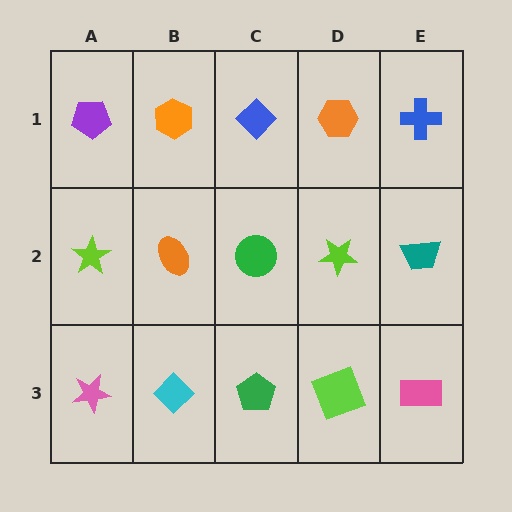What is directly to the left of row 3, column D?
A green pentagon.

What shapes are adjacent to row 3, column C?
A green circle (row 2, column C), a cyan diamond (row 3, column B), a lime square (row 3, column D).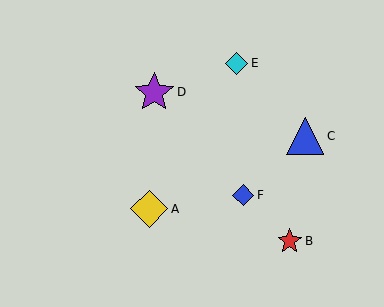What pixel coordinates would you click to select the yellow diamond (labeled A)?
Click at (149, 209) to select the yellow diamond A.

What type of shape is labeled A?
Shape A is a yellow diamond.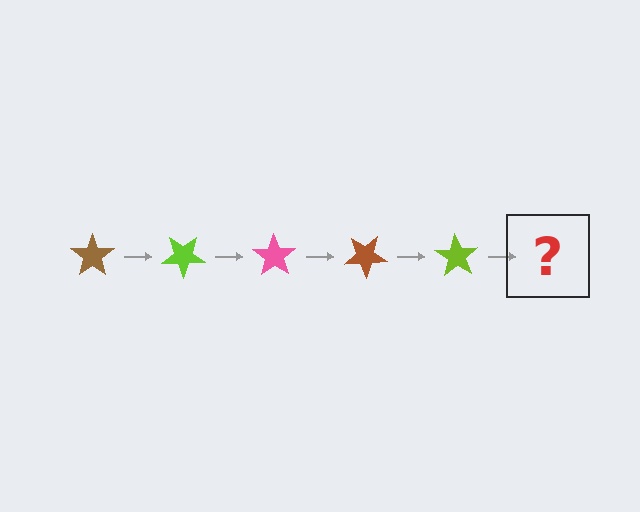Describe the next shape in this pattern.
It should be a pink star, rotated 175 degrees from the start.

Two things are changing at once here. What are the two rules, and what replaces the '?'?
The two rules are that it rotates 35 degrees each step and the color cycles through brown, lime, and pink. The '?' should be a pink star, rotated 175 degrees from the start.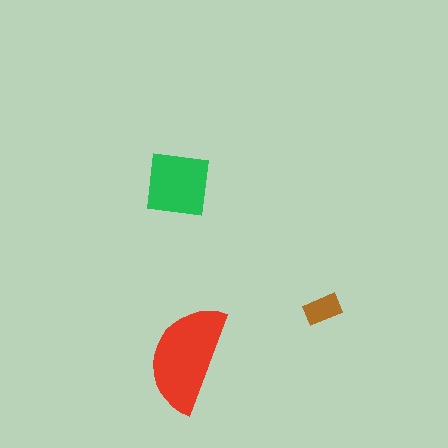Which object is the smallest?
The brown rectangle.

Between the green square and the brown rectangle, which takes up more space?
The green square.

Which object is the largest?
The red semicircle.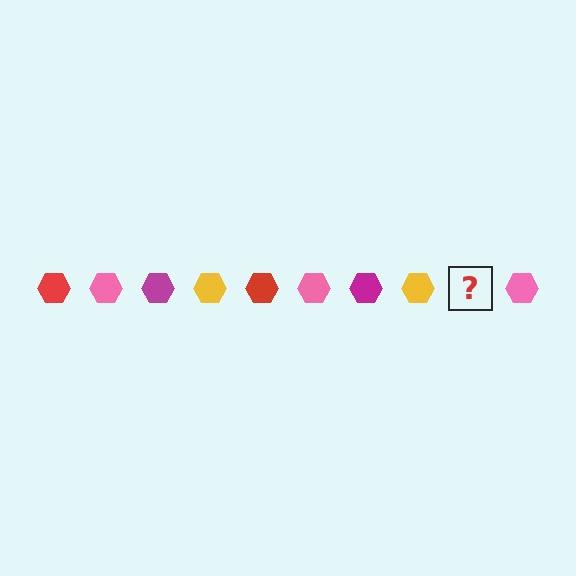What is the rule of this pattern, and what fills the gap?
The rule is that the pattern cycles through red, pink, magenta, yellow hexagons. The gap should be filled with a red hexagon.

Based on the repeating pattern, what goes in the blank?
The blank should be a red hexagon.